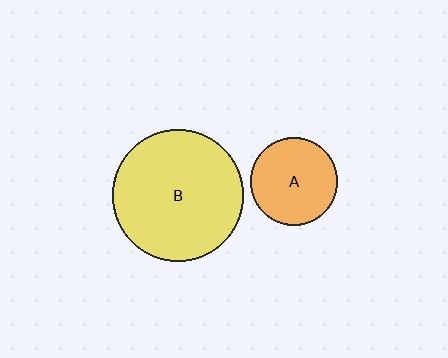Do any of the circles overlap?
No, none of the circles overlap.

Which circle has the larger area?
Circle B (yellow).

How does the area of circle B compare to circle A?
Approximately 2.3 times.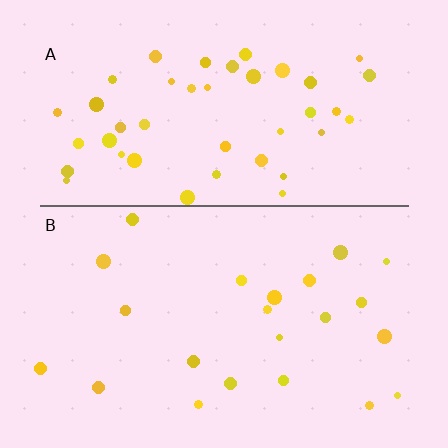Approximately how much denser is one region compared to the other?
Approximately 2.0× — region A over region B.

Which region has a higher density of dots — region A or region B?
A (the top).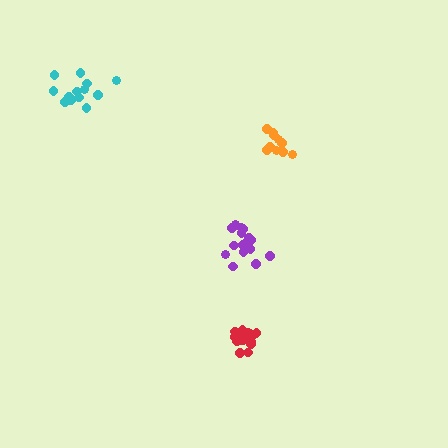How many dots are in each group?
Group 1: 16 dots, Group 2: 11 dots, Group 3: 16 dots, Group 4: 14 dots (57 total).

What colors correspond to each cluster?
The clusters are colored: red, orange, purple, cyan.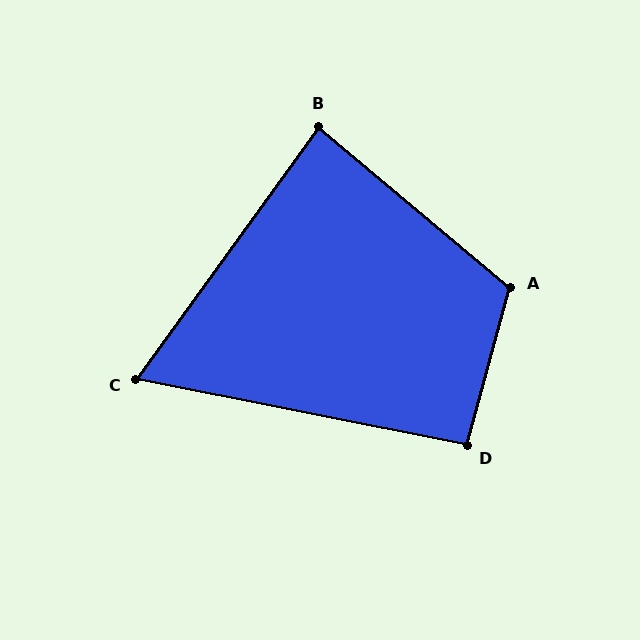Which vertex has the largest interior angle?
A, at approximately 115 degrees.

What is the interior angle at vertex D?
Approximately 94 degrees (approximately right).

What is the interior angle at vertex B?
Approximately 86 degrees (approximately right).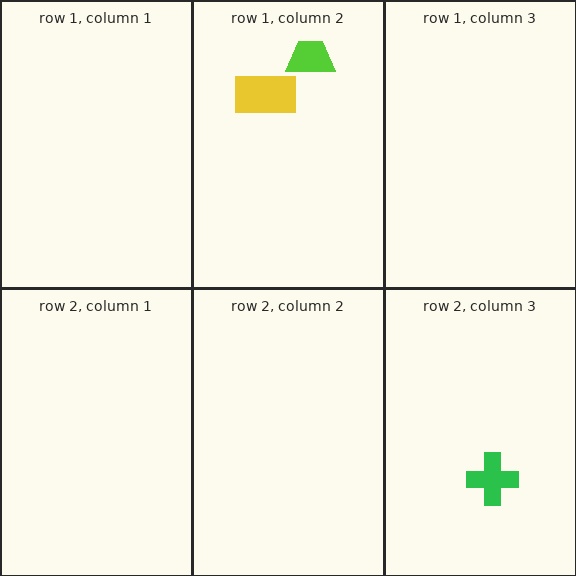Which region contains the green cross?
The row 2, column 3 region.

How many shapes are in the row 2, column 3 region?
1.